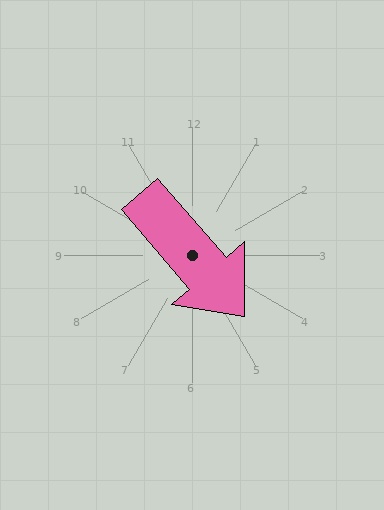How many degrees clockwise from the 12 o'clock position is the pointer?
Approximately 139 degrees.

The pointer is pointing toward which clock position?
Roughly 5 o'clock.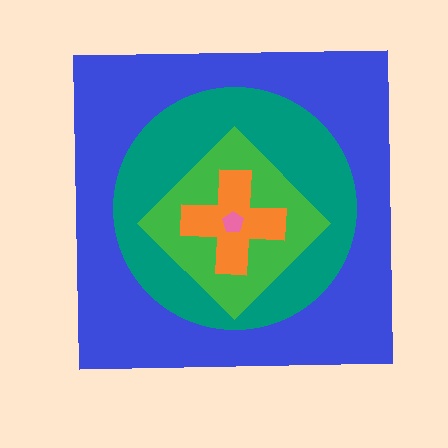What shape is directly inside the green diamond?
The orange cross.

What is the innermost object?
The pink pentagon.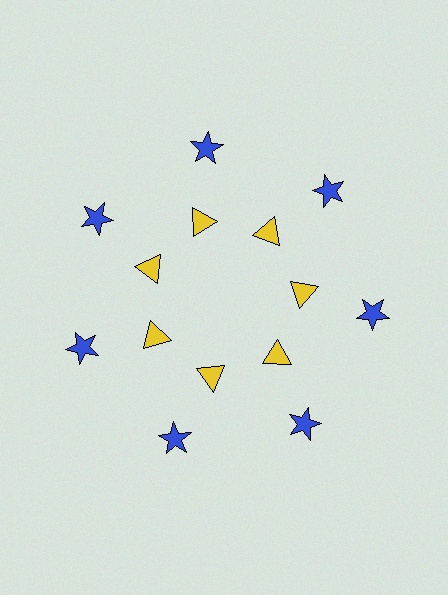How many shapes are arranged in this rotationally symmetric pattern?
There are 14 shapes, arranged in 7 groups of 2.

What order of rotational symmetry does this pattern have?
This pattern has 7-fold rotational symmetry.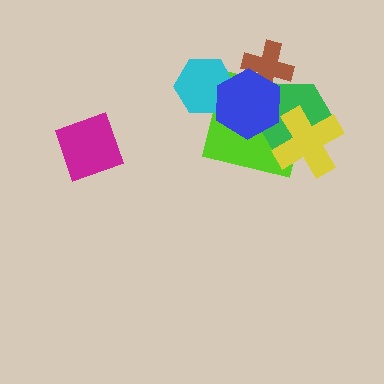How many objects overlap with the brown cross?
3 objects overlap with the brown cross.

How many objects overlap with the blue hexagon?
4 objects overlap with the blue hexagon.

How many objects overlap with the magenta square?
0 objects overlap with the magenta square.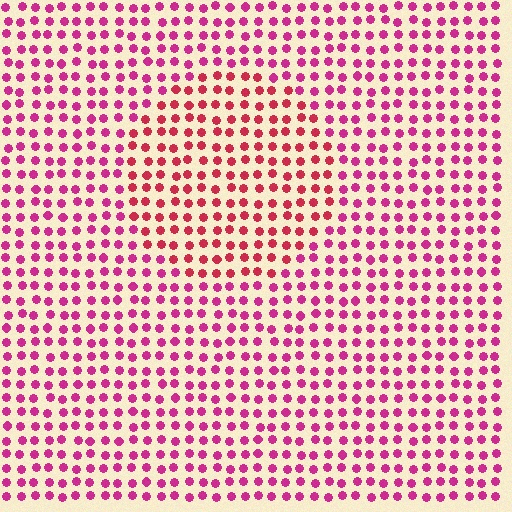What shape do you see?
I see a circle.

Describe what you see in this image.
The image is filled with small magenta elements in a uniform arrangement. A circle-shaped region is visible where the elements are tinted to a slightly different hue, forming a subtle color boundary.